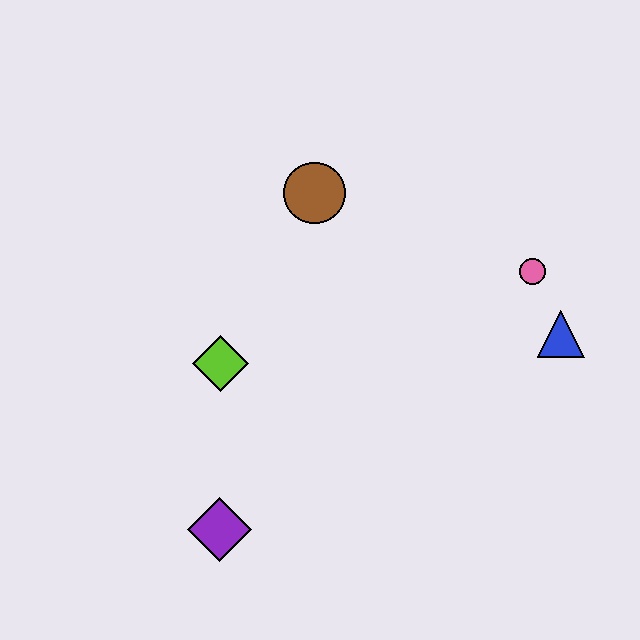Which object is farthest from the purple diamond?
The pink circle is farthest from the purple diamond.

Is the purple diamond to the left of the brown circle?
Yes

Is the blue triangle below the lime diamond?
No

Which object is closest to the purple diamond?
The lime diamond is closest to the purple diamond.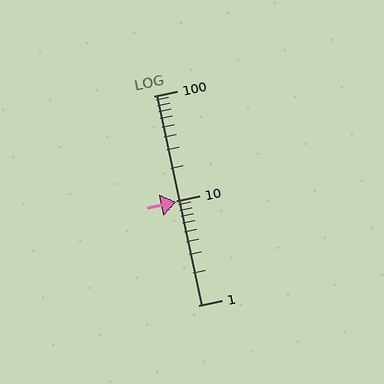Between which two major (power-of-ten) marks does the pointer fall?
The pointer is between 1 and 10.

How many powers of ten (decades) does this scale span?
The scale spans 2 decades, from 1 to 100.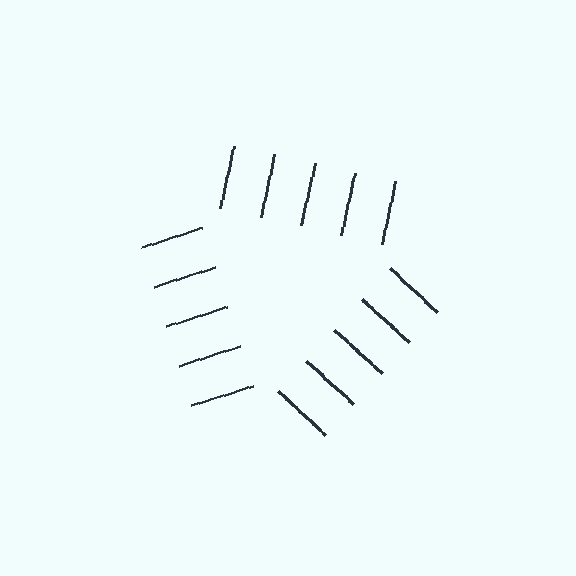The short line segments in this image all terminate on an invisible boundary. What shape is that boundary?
An illusory triangle — the line segments terminate on its edges but no continuous stroke is drawn.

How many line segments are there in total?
15 — 5 along each of the 3 edges.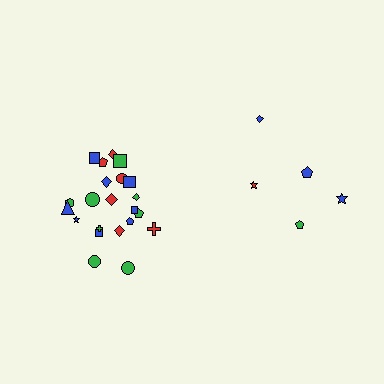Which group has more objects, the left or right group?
The left group.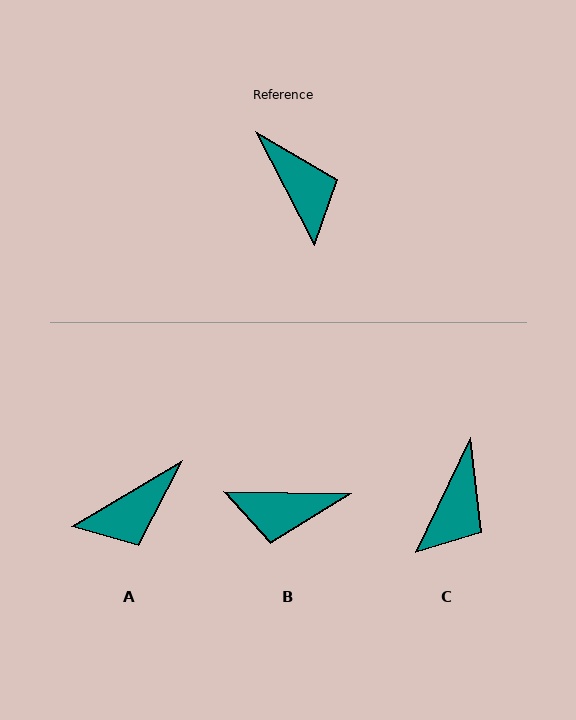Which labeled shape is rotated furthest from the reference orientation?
B, about 118 degrees away.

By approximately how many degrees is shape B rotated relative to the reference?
Approximately 118 degrees clockwise.